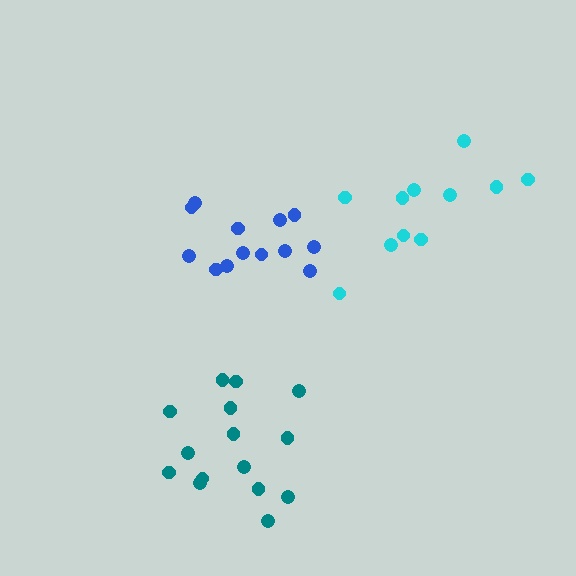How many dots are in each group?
Group 1: 15 dots, Group 2: 13 dots, Group 3: 11 dots (39 total).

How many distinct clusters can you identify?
There are 3 distinct clusters.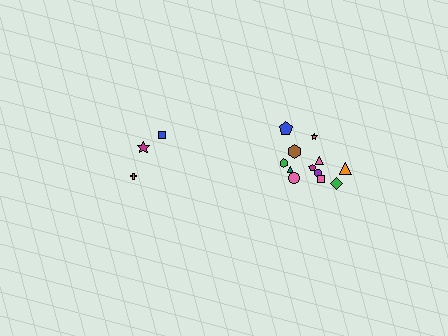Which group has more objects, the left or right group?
The right group.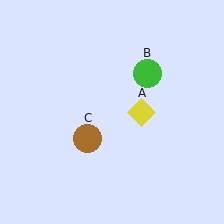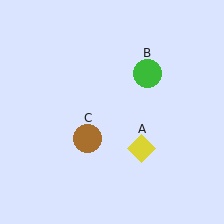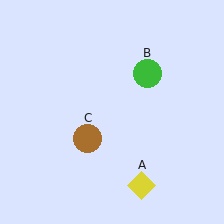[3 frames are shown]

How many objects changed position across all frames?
1 object changed position: yellow diamond (object A).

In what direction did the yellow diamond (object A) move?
The yellow diamond (object A) moved down.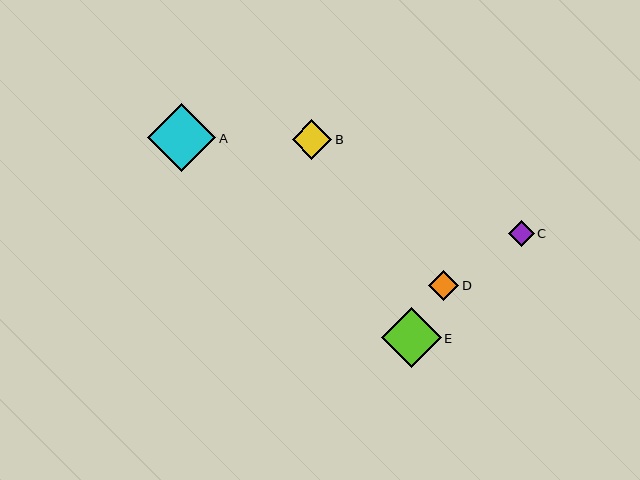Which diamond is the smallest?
Diamond C is the smallest with a size of approximately 26 pixels.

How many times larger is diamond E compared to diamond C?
Diamond E is approximately 2.3 times the size of diamond C.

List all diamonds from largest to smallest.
From largest to smallest: A, E, B, D, C.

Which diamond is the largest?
Diamond A is the largest with a size of approximately 69 pixels.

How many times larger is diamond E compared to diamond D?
Diamond E is approximately 2.0 times the size of diamond D.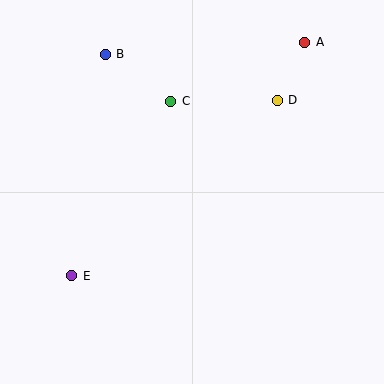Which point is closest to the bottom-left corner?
Point E is closest to the bottom-left corner.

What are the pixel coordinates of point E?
Point E is at (72, 276).